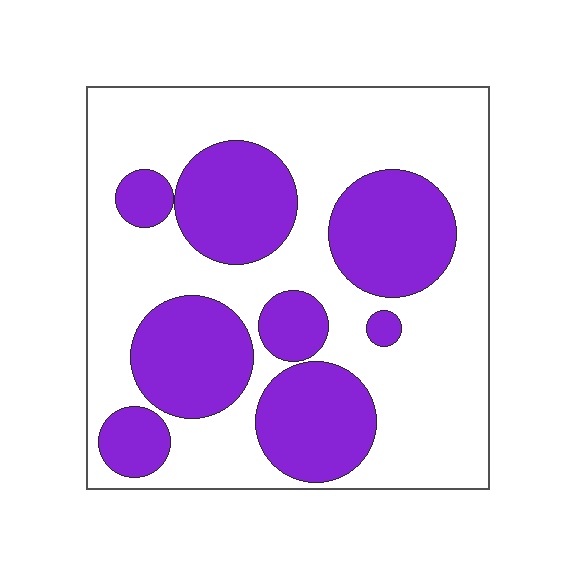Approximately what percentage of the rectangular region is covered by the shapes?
Approximately 35%.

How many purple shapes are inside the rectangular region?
8.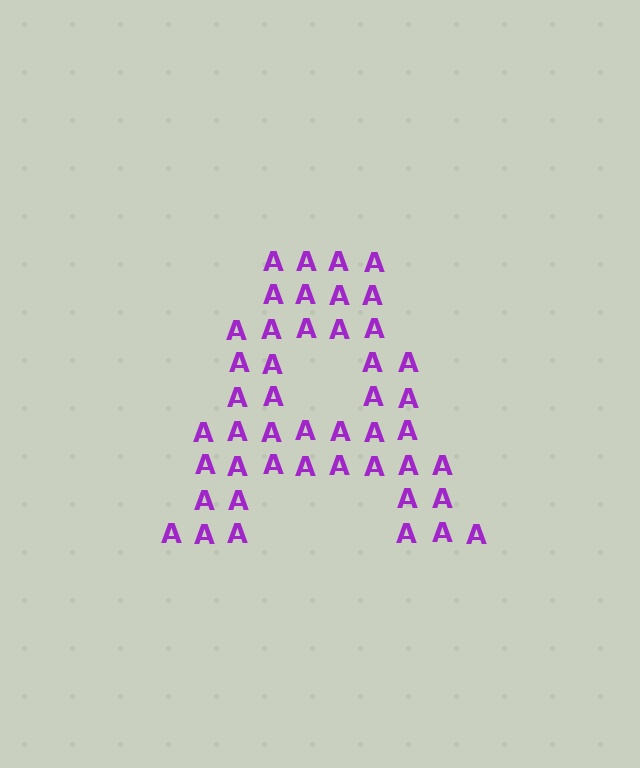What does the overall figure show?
The overall figure shows the letter A.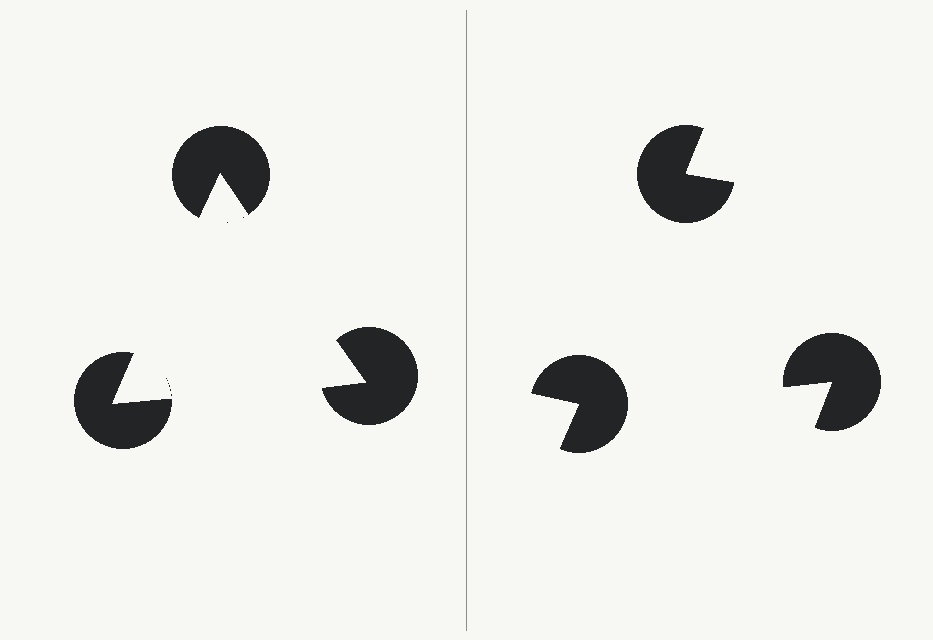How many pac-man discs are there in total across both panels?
6 — 3 on each side.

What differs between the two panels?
The pac-man discs are positioned identically on both sides; only the wedge orientations differ. On the left they align to a triangle; on the right they are misaligned.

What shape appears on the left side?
An illusory triangle.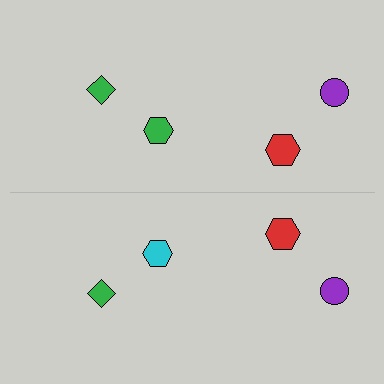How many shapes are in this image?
There are 8 shapes in this image.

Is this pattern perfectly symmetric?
No, the pattern is not perfectly symmetric. The cyan hexagon on the bottom side breaks the symmetry — its mirror counterpart is green.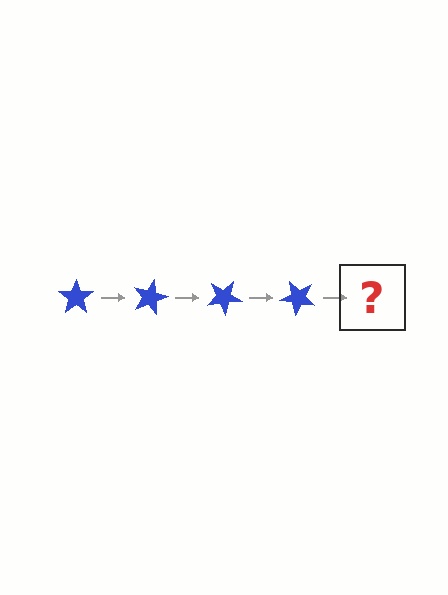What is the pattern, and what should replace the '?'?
The pattern is that the star rotates 15 degrees each step. The '?' should be a blue star rotated 60 degrees.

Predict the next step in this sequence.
The next step is a blue star rotated 60 degrees.